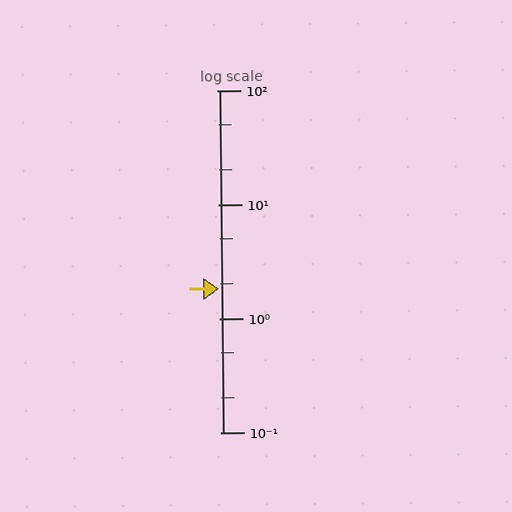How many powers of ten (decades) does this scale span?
The scale spans 3 decades, from 0.1 to 100.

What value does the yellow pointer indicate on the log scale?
The pointer indicates approximately 1.8.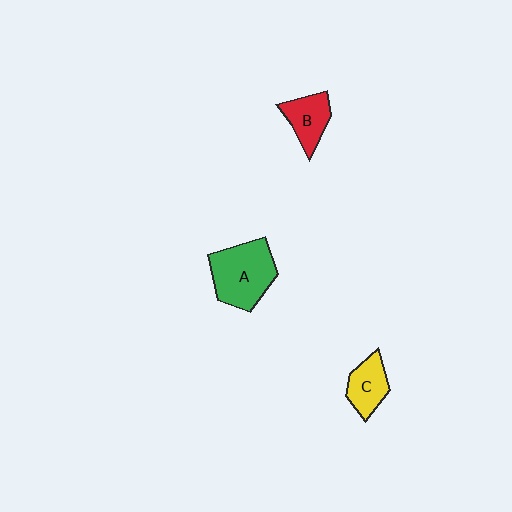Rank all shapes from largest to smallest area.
From largest to smallest: A (green), B (red), C (yellow).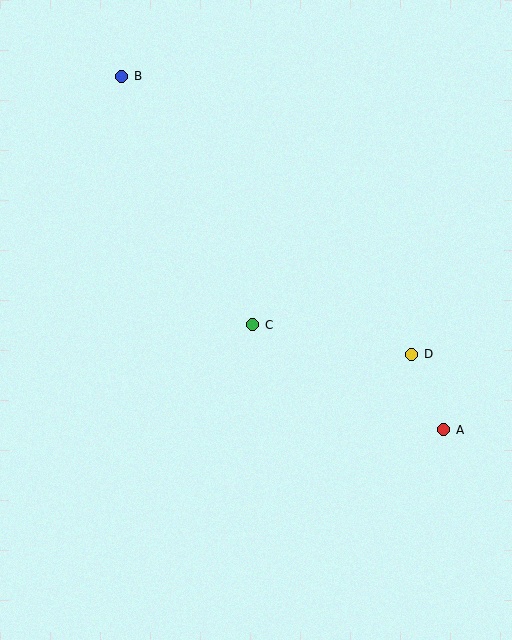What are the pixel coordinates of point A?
Point A is at (444, 430).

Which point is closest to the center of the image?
Point C at (253, 325) is closest to the center.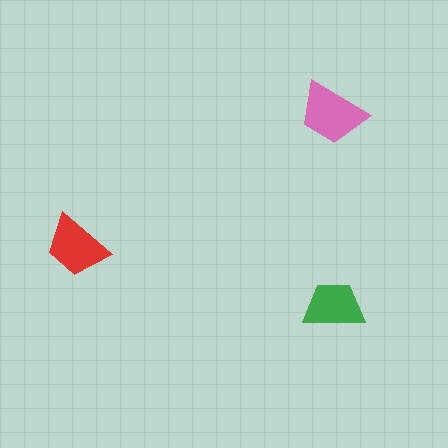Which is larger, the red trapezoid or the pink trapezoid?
The pink one.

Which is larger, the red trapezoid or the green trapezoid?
The red one.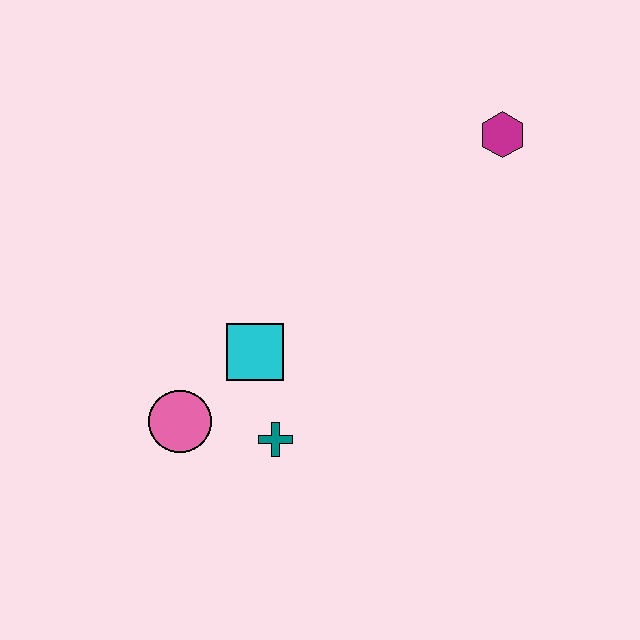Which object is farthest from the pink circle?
The magenta hexagon is farthest from the pink circle.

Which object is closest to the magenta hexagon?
The cyan square is closest to the magenta hexagon.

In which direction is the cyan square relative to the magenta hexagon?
The cyan square is to the left of the magenta hexagon.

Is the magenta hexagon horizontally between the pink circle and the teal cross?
No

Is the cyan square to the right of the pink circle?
Yes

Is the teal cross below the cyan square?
Yes